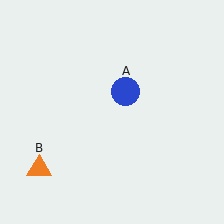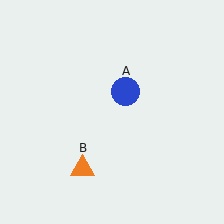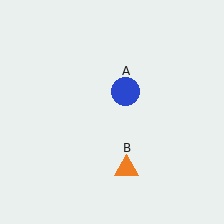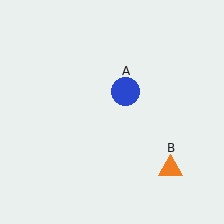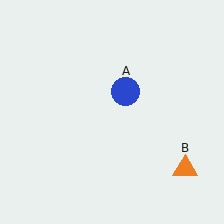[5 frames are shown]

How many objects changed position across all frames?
1 object changed position: orange triangle (object B).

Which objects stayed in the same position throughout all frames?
Blue circle (object A) remained stationary.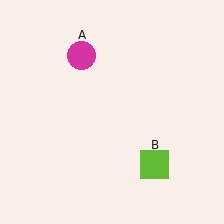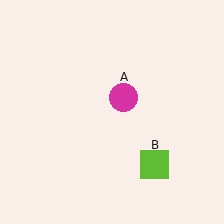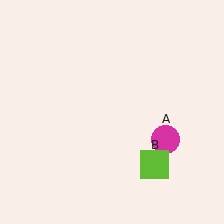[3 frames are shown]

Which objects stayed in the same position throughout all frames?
Lime square (object B) remained stationary.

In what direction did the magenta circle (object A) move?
The magenta circle (object A) moved down and to the right.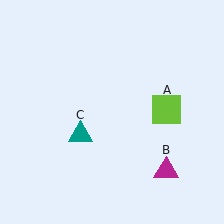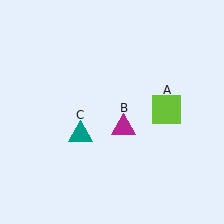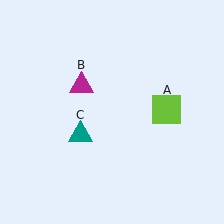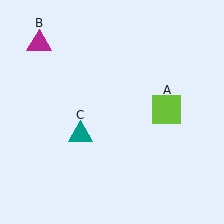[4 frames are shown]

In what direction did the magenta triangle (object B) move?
The magenta triangle (object B) moved up and to the left.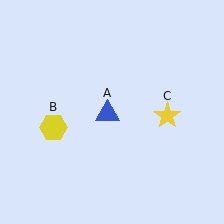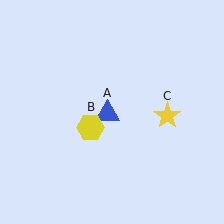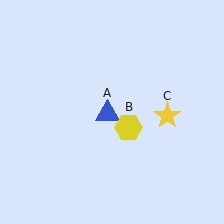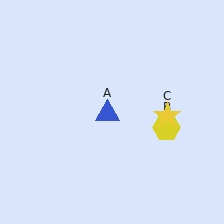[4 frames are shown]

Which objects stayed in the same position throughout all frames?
Blue triangle (object A) and yellow star (object C) remained stationary.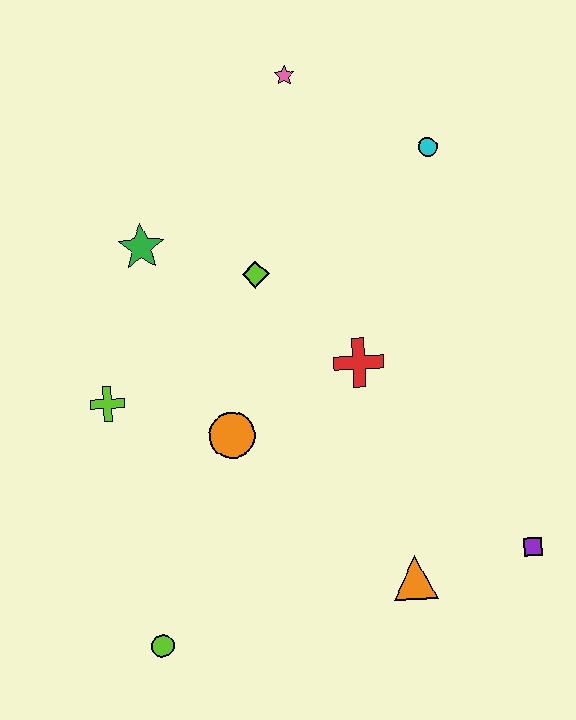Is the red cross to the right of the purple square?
No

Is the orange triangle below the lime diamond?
Yes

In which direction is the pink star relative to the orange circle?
The pink star is above the orange circle.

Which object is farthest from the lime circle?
The pink star is farthest from the lime circle.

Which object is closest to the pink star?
The cyan circle is closest to the pink star.